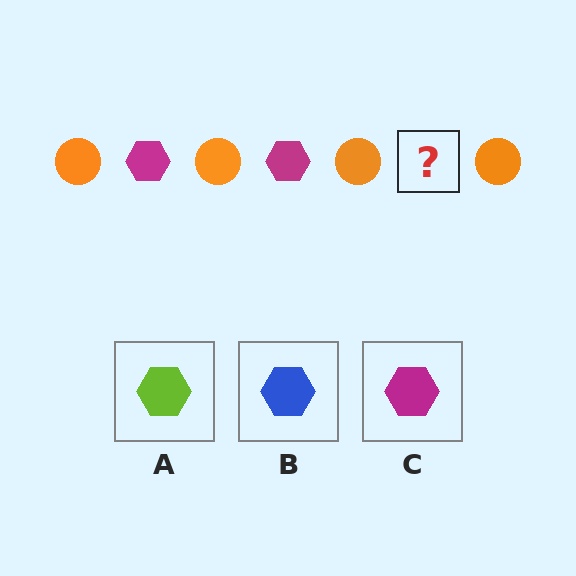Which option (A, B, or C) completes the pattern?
C.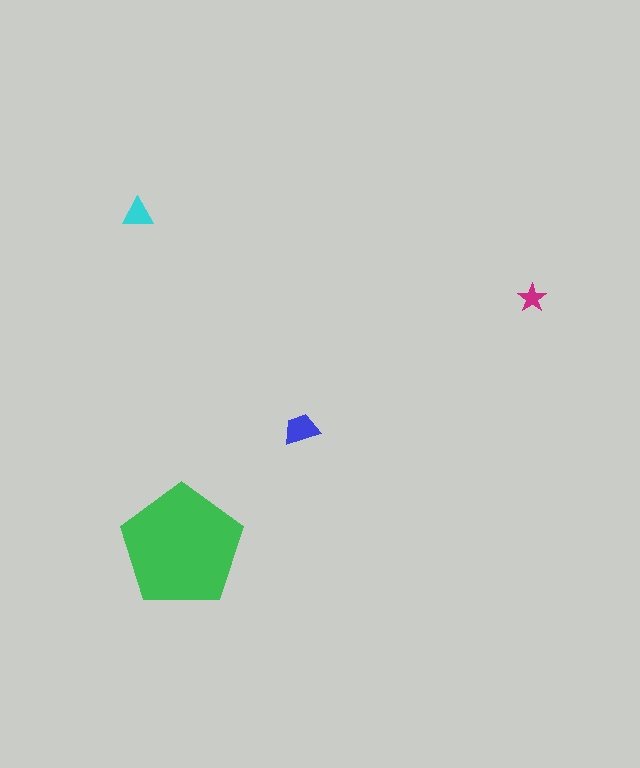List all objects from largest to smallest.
The green pentagon, the blue trapezoid, the cyan triangle, the magenta star.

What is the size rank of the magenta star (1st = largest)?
4th.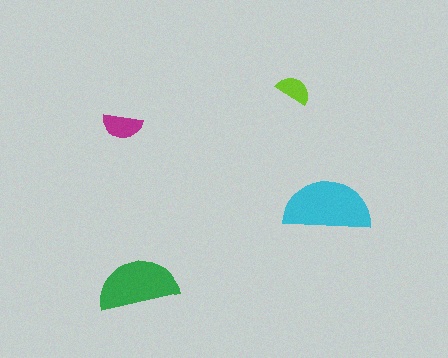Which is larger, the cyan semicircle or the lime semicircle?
The cyan one.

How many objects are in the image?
There are 4 objects in the image.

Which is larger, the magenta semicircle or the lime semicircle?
The magenta one.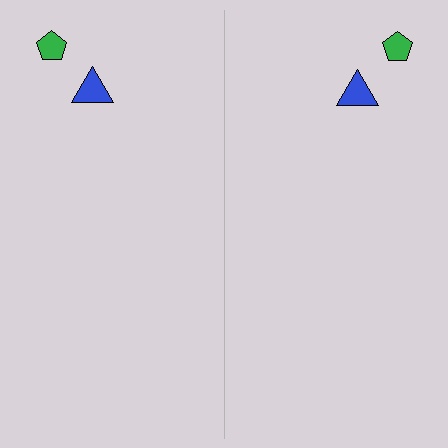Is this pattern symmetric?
Yes, this pattern has bilateral (reflection) symmetry.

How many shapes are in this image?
There are 4 shapes in this image.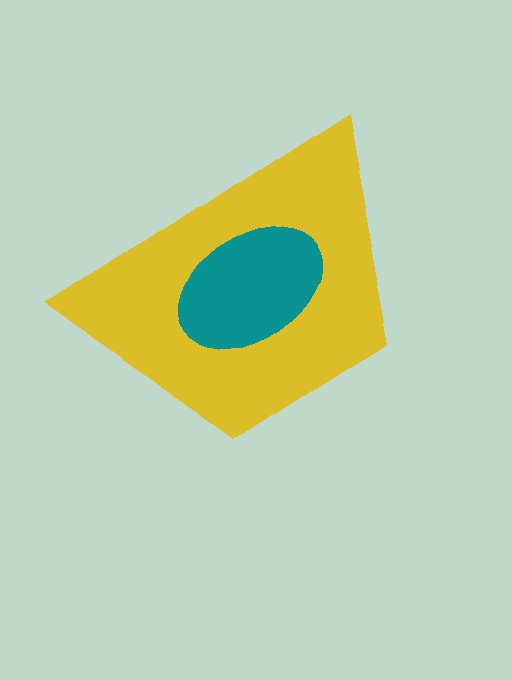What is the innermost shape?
The teal ellipse.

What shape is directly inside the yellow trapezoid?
The teal ellipse.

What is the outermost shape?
The yellow trapezoid.